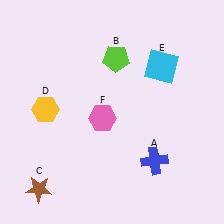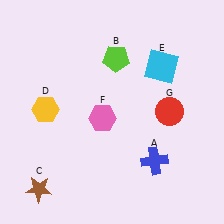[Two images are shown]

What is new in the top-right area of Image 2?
A red circle (G) was added in the top-right area of Image 2.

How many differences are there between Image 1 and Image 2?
There is 1 difference between the two images.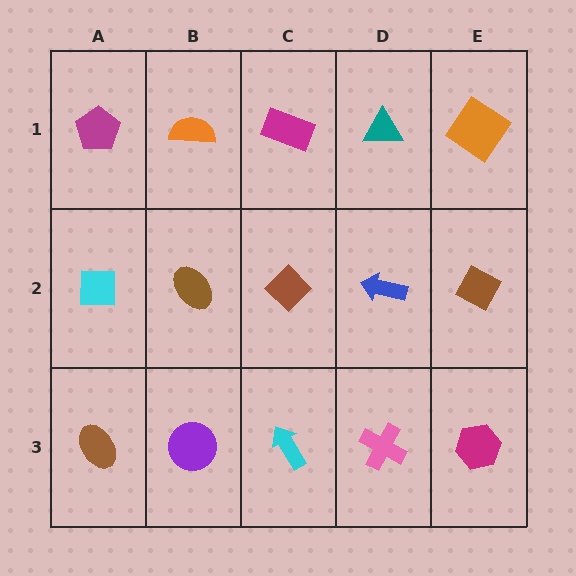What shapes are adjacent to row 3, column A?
A cyan square (row 2, column A), a purple circle (row 3, column B).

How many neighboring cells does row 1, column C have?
3.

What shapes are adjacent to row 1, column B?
A brown ellipse (row 2, column B), a magenta pentagon (row 1, column A), a magenta rectangle (row 1, column C).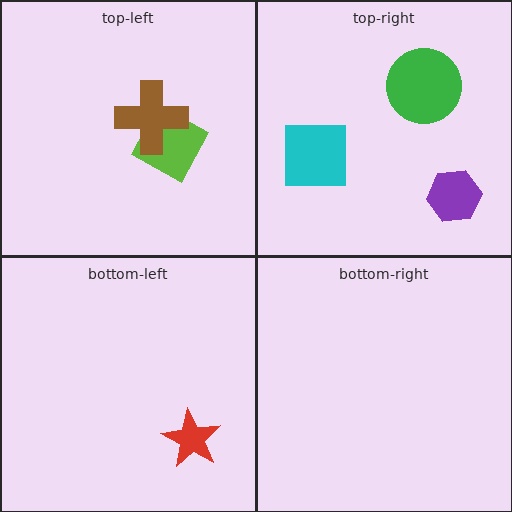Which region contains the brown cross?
The top-left region.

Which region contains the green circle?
The top-right region.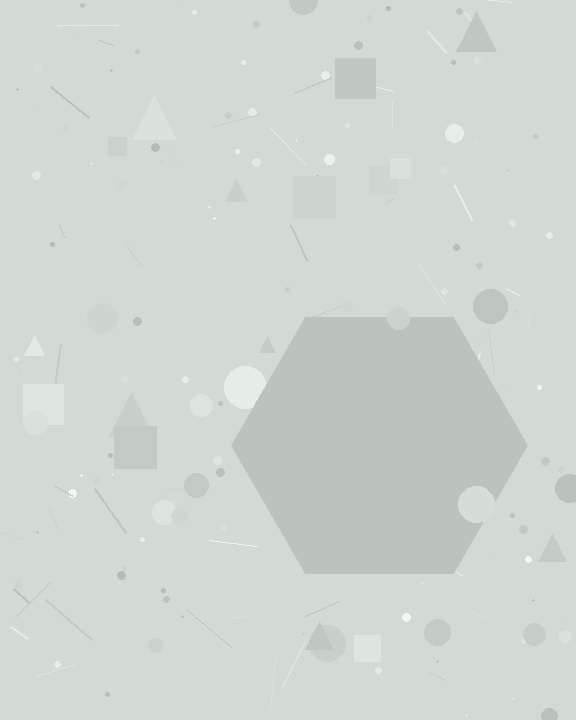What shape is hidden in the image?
A hexagon is hidden in the image.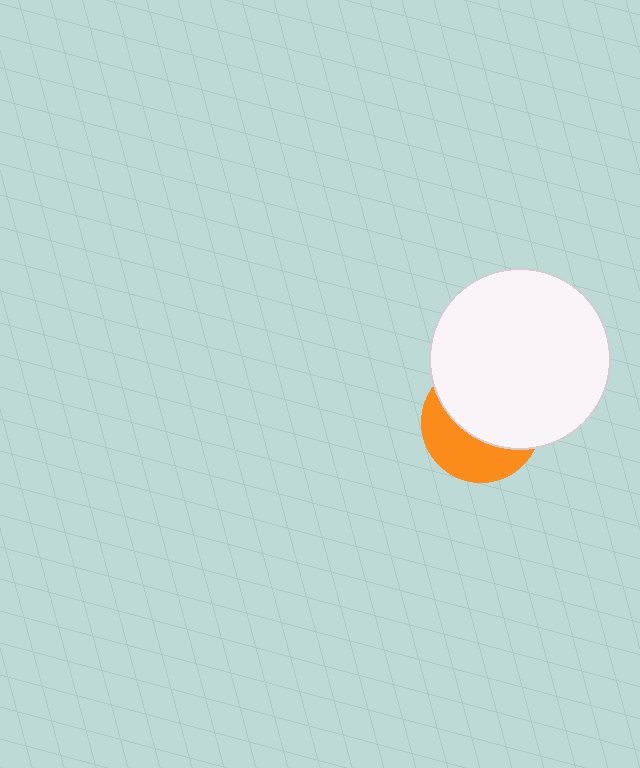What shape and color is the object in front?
The object in front is a white circle.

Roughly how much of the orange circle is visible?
A small part of it is visible (roughly 40%).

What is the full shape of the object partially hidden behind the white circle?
The partially hidden object is an orange circle.